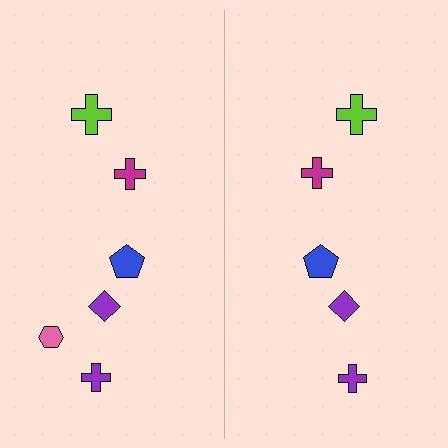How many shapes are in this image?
There are 11 shapes in this image.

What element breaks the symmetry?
A pink hexagon is missing from the right side.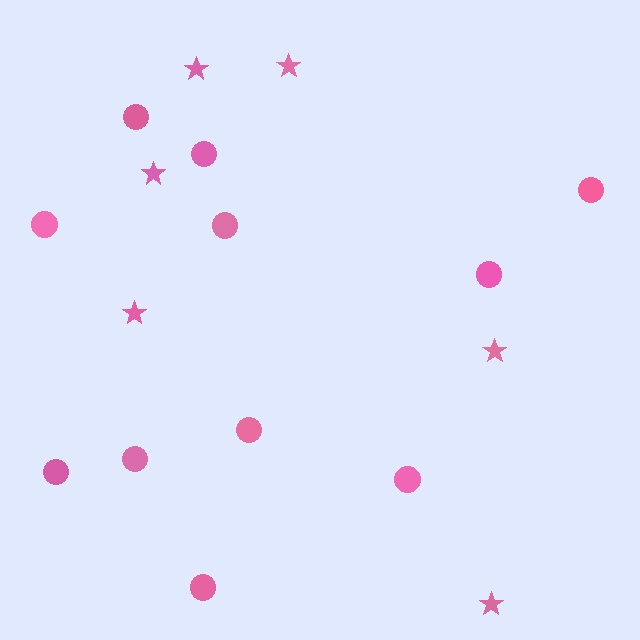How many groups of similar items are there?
There are 2 groups: one group of stars (6) and one group of circles (11).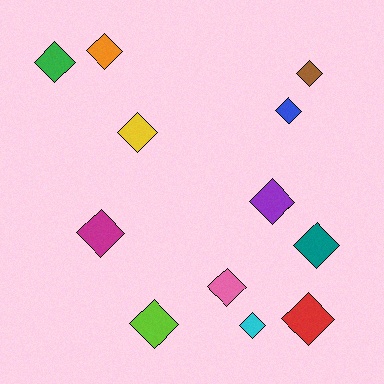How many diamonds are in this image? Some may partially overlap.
There are 12 diamonds.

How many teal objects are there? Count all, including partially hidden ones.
There is 1 teal object.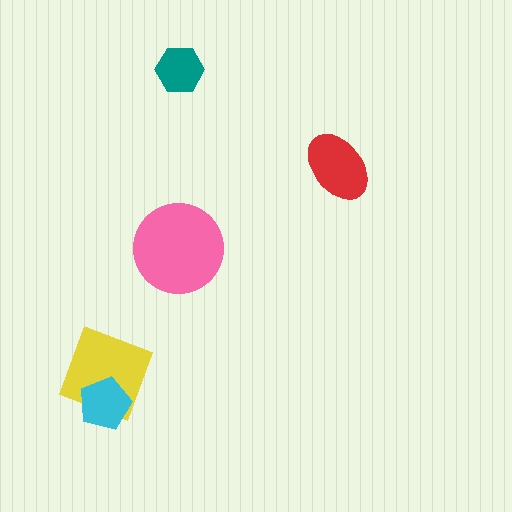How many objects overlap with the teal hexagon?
0 objects overlap with the teal hexagon.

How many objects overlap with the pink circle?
0 objects overlap with the pink circle.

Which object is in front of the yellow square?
The cyan pentagon is in front of the yellow square.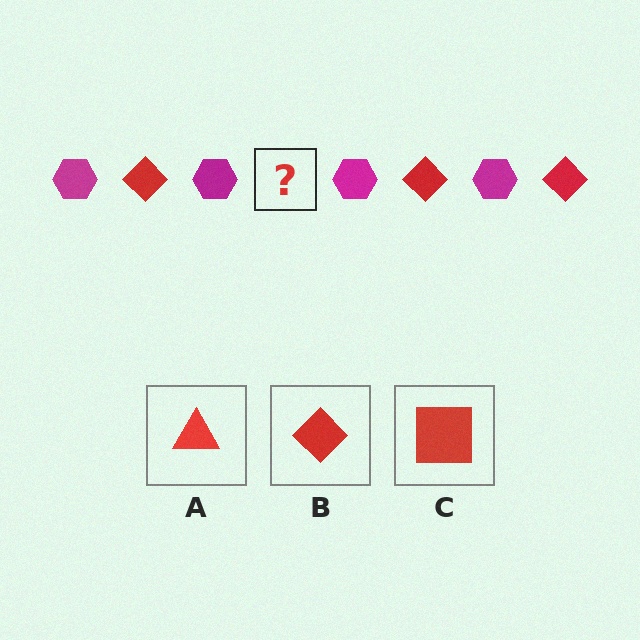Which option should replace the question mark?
Option B.